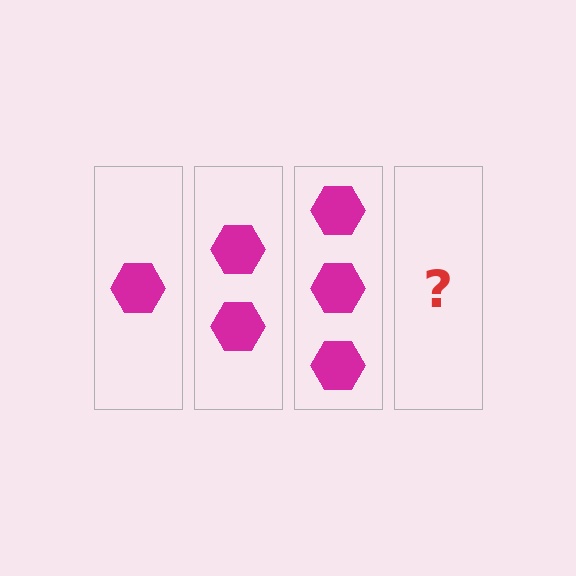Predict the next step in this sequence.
The next step is 4 hexagons.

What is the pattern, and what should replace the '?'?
The pattern is that each step adds one more hexagon. The '?' should be 4 hexagons.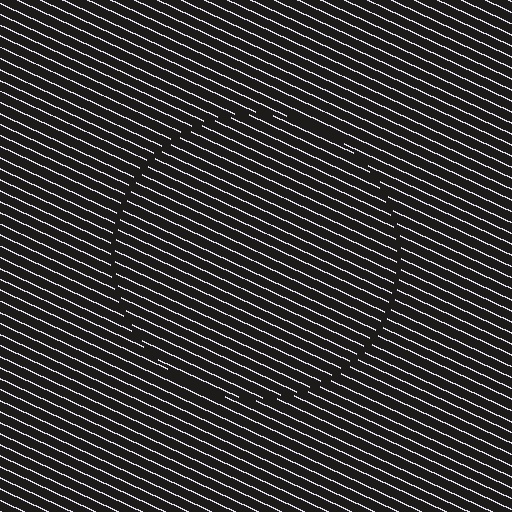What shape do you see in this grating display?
An illusory circle. The interior of the shape contains the same grating, shifted by half a period — the contour is defined by the phase discontinuity where line-ends from the inner and outer gratings abut.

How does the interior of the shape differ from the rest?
The interior of the shape contains the same grating, shifted by half a period — the contour is defined by the phase discontinuity where line-ends from the inner and outer gratings abut.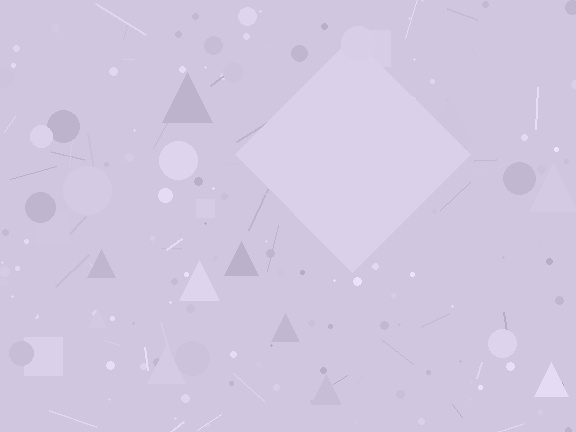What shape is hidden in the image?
A diamond is hidden in the image.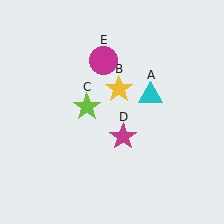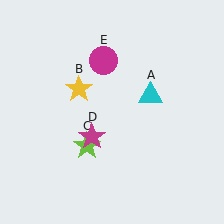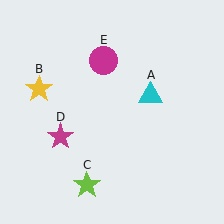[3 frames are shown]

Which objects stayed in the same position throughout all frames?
Cyan triangle (object A) and magenta circle (object E) remained stationary.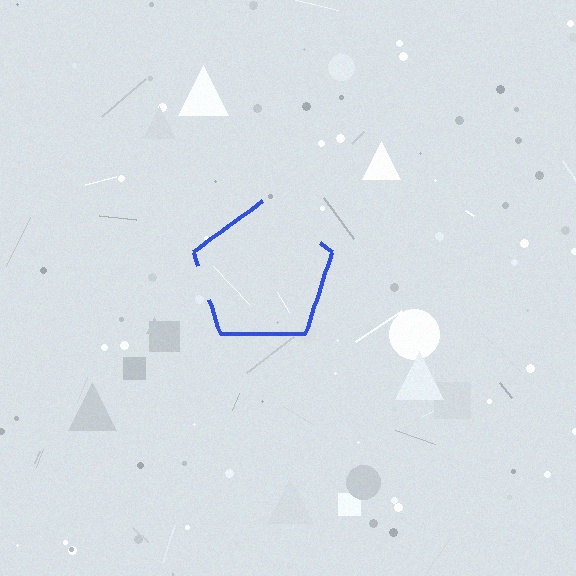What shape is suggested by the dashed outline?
The dashed outline suggests a pentagon.